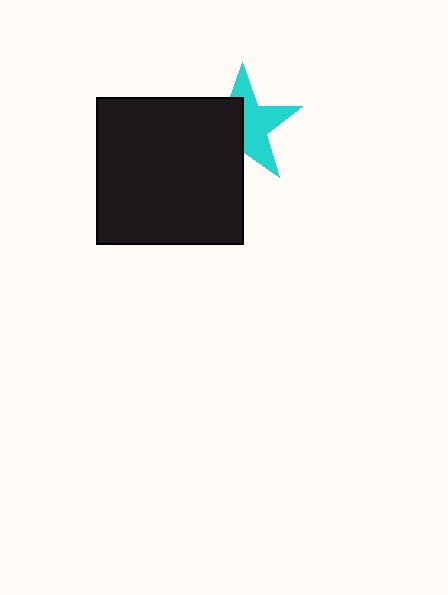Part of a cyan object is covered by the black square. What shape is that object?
It is a star.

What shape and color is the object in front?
The object in front is a black square.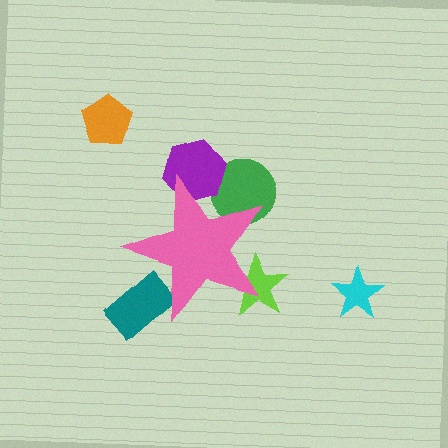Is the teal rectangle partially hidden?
Yes, the teal rectangle is partially hidden behind the pink star.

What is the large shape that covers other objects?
A pink star.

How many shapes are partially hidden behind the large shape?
4 shapes are partially hidden.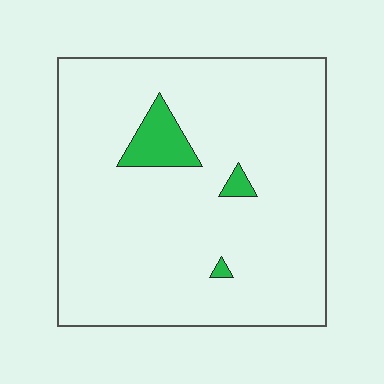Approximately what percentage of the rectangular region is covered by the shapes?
Approximately 5%.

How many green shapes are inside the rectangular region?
3.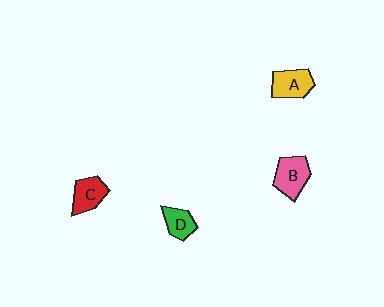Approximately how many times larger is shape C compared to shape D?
Approximately 1.3 times.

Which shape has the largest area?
Shape B (pink).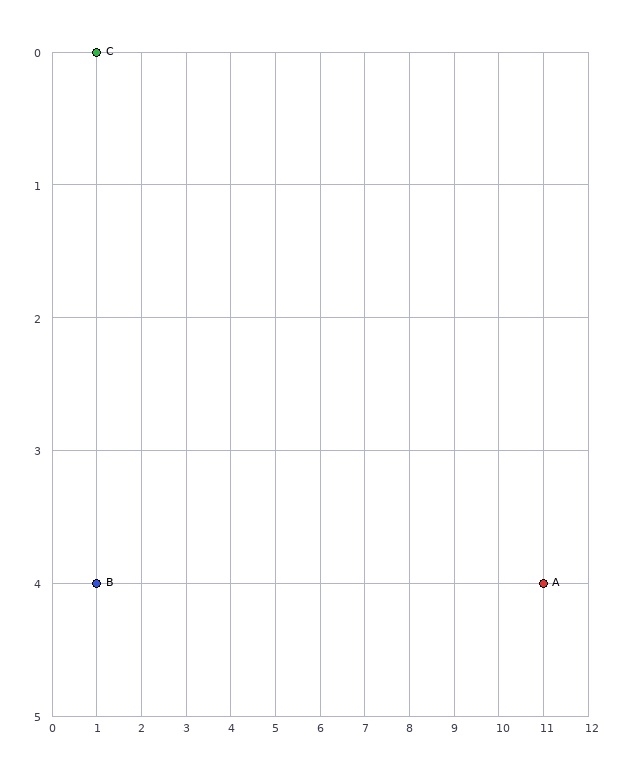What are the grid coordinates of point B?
Point B is at grid coordinates (1, 4).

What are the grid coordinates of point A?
Point A is at grid coordinates (11, 4).